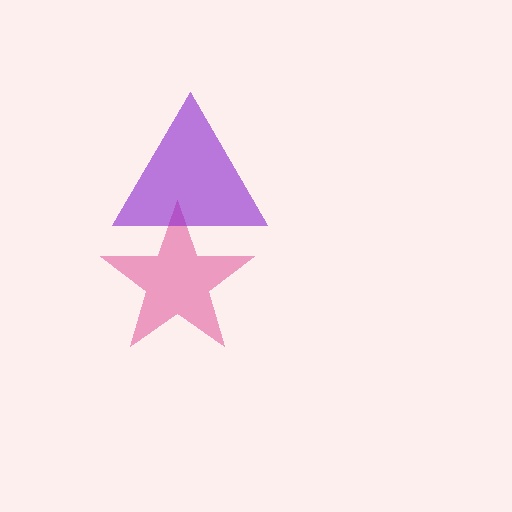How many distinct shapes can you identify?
There are 2 distinct shapes: a pink star, a purple triangle.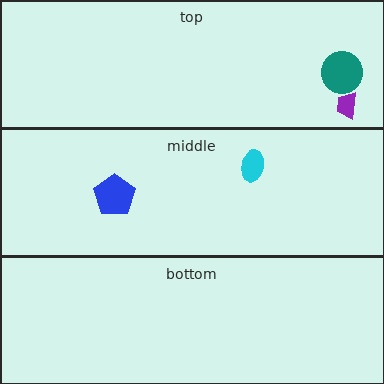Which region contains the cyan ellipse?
The middle region.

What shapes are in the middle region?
The cyan ellipse, the blue pentagon.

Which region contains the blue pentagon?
The middle region.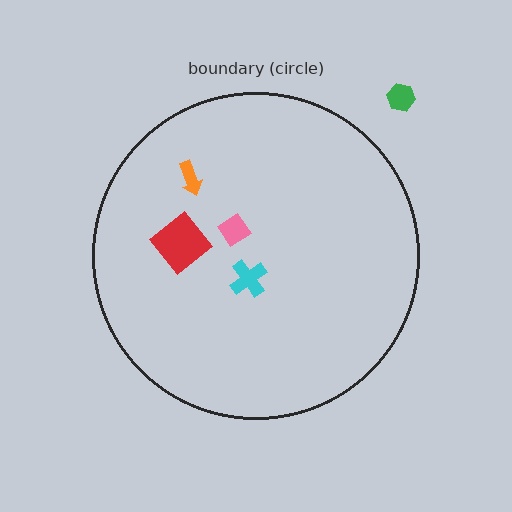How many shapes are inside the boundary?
4 inside, 1 outside.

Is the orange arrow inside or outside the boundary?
Inside.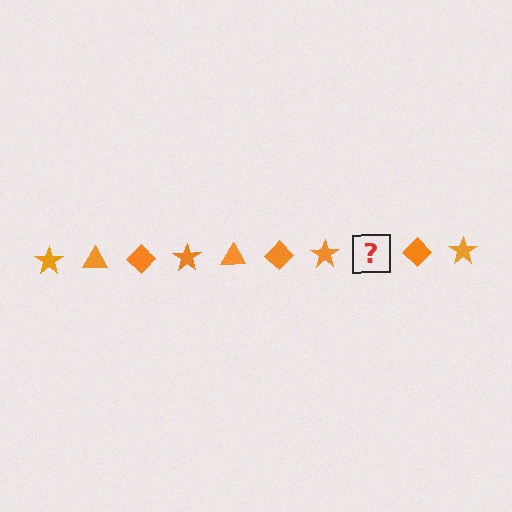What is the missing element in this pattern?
The missing element is an orange triangle.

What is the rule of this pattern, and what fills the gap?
The rule is that the pattern cycles through star, triangle, diamond shapes in orange. The gap should be filled with an orange triangle.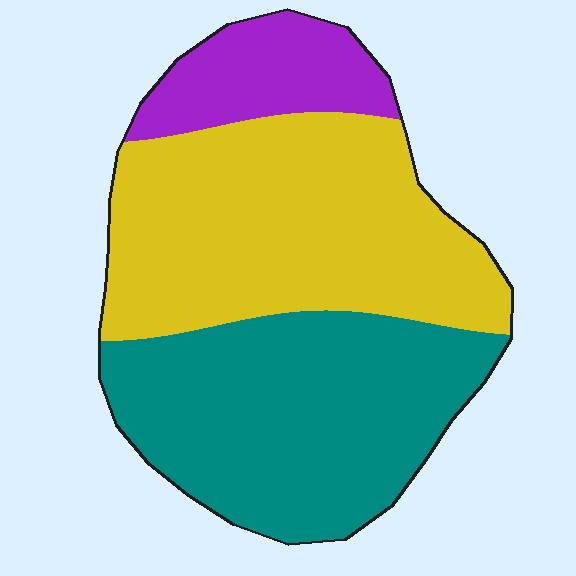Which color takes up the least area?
Purple, at roughly 15%.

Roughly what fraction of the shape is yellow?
Yellow covers around 45% of the shape.